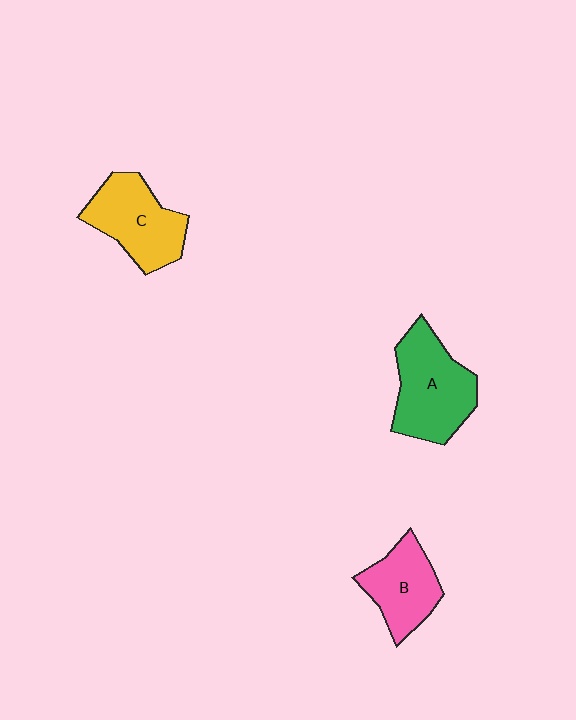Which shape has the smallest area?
Shape B (pink).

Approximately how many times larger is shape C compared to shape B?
Approximately 1.2 times.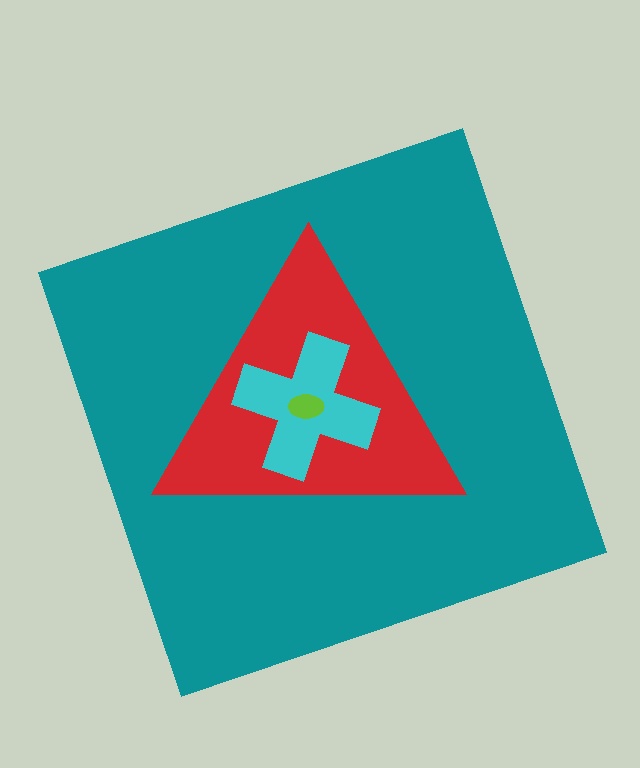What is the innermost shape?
The lime ellipse.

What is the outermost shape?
The teal square.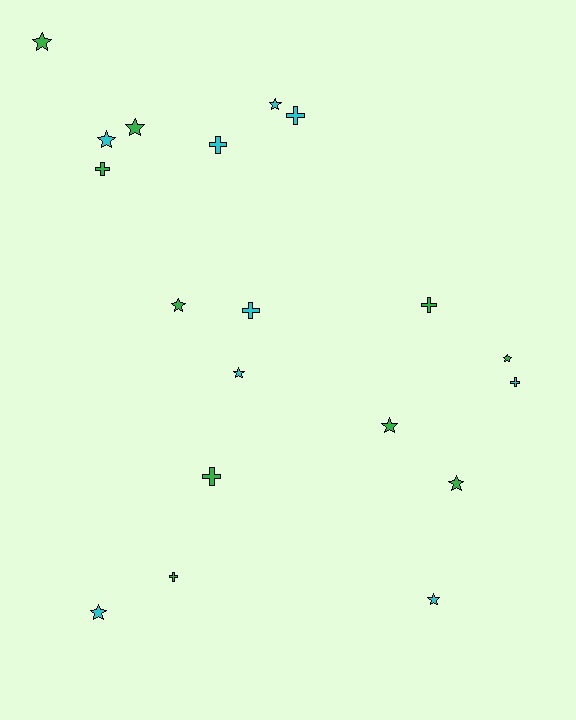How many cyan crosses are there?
There are 4 cyan crosses.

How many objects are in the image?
There are 19 objects.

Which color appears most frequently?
Green, with 10 objects.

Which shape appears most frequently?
Star, with 11 objects.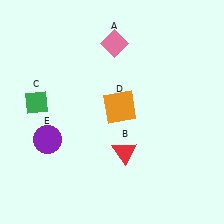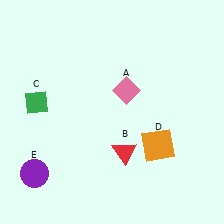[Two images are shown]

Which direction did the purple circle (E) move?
The purple circle (E) moved down.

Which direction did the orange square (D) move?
The orange square (D) moved right.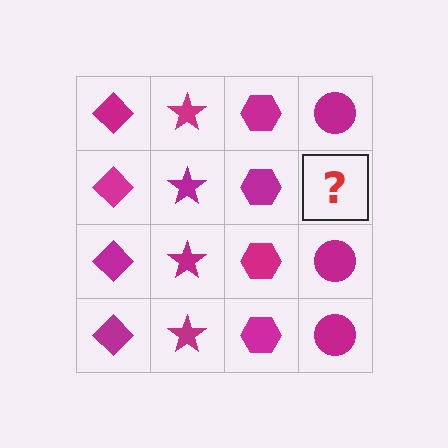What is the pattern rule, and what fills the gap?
The rule is that each column has a consistent shape. The gap should be filled with a magenta circle.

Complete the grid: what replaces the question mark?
The question mark should be replaced with a magenta circle.